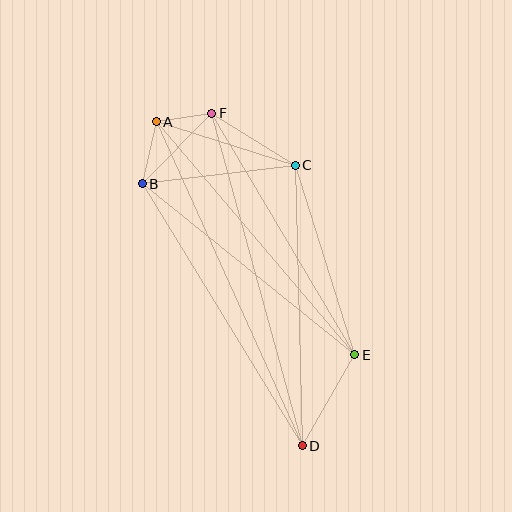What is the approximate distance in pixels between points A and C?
The distance between A and C is approximately 146 pixels.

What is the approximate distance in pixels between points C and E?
The distance between C and E is approximately 199 pixels.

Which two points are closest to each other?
Points A and F are closest to each other.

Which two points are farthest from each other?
Points A and D are farthest from each other.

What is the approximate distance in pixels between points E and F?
The distance between E and F is approximately 281 pixels.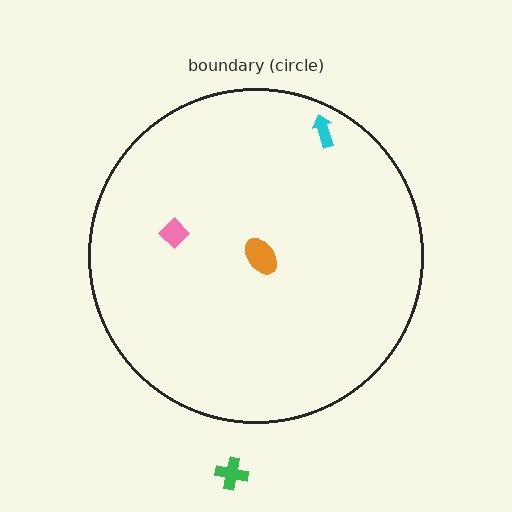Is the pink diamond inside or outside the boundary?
Inside.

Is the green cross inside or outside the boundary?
Outside.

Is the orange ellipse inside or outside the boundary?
Inside.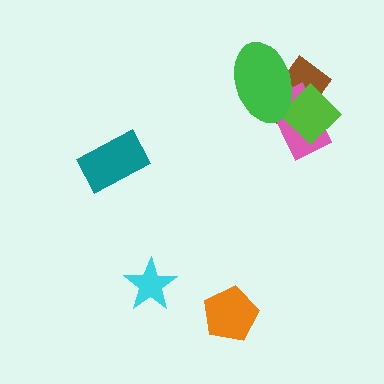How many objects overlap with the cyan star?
0 objects overlap with the cyan star.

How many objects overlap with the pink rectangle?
3 objects overlap with the pink rectangle.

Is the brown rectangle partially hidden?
Yes, it is partially covered by another shape.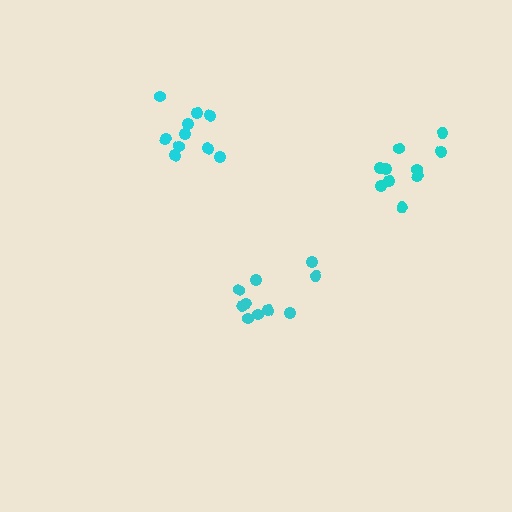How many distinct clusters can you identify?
There are 3 distinct clusters.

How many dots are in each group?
Group 1: 10 dots, Group 2: 10 dots, Group 3: 10 dots (30 total).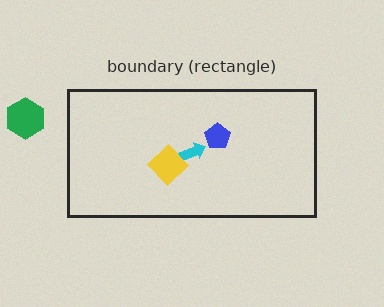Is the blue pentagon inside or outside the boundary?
Inside.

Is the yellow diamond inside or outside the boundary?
Inside.